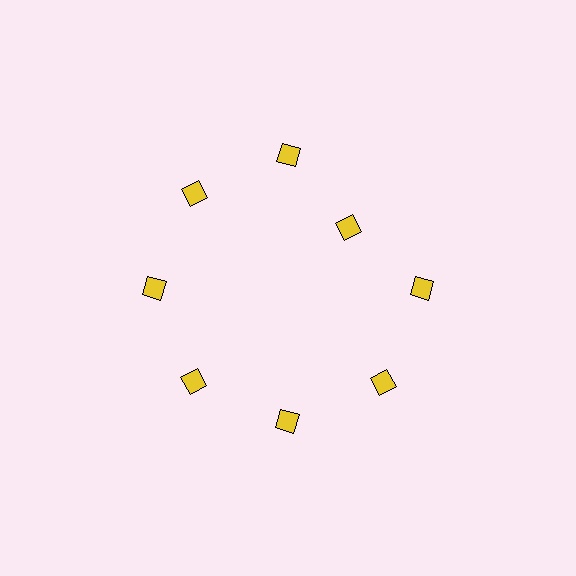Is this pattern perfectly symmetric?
No. The 8 yellow diamonds are arranged in a ring, but one element near the 2 o'clock position is pulled inward toward the center, breaking the 8-fold rotational symmetry.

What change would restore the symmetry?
The symmetry would be restored by moving it outward, back onto the ring so that all 8 diamonds sit at equal angles and equal distance from the center.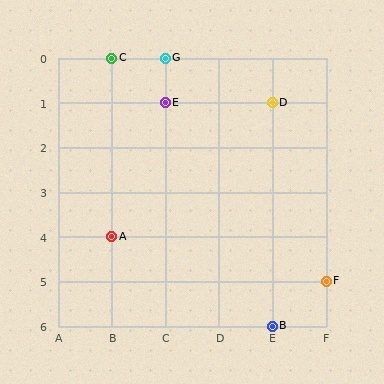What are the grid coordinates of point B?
Point B is at grid coordinates (E, 6).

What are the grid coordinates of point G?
Point G is at grid coordinates (C, 0).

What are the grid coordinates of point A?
Point A is at grid coordinates (B, 4).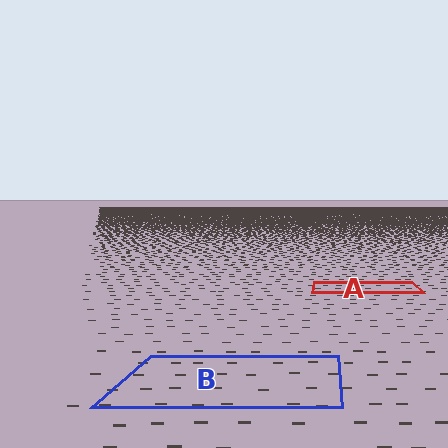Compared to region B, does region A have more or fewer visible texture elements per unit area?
Region A has more texture elements per unit area — they are packed more densely because it is farther away.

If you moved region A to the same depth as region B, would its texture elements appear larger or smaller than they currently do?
They would appear larger. At a closer depth, the same texture elements are projected at a bigger on-screen size.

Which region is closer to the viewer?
Region B is closer. The texture elements there are larger and more spread out.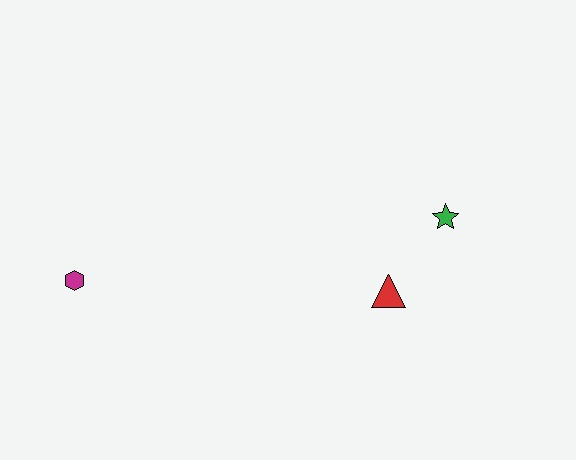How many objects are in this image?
There are 3 objects.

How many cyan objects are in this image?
There are no cyan objects.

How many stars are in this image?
There is 1 star.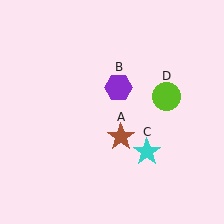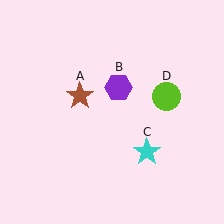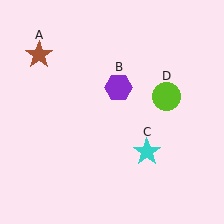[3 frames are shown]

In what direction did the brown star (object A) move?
The brown star (object A) moved up and to the left.